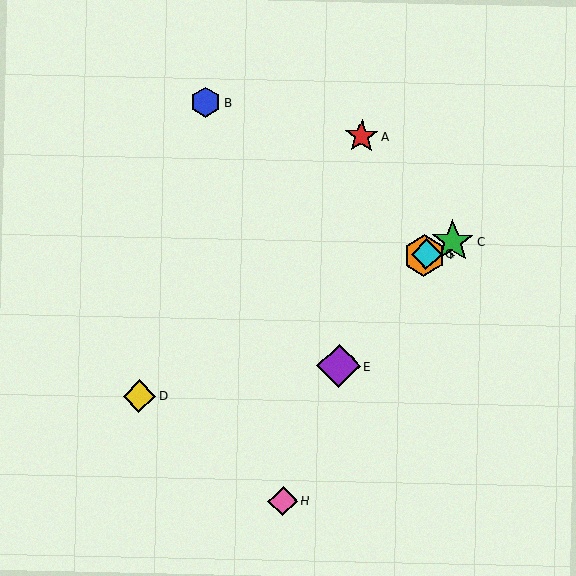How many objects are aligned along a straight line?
4 objects (C, D, F, G) are aligned along a straight line.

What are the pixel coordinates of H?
Object H is at (283, 501).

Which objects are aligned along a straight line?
Objects C, D, F, G are aligned along a straight line.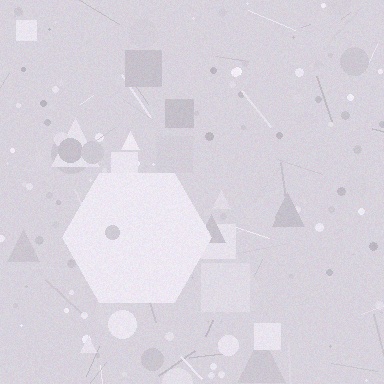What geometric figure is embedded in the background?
A hexagon is embedded in the background.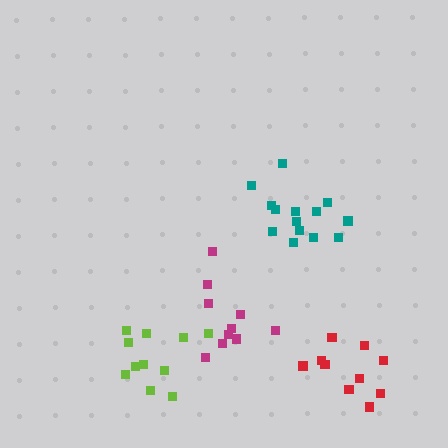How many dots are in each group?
Group 1: 10 dots, Group 2: 10 dots, Group 3: 14 dots, Group 4: 11 dots (45 total).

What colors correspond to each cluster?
The clusters are colored: magenta, red, teal, lime.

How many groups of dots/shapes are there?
There are 4 groups.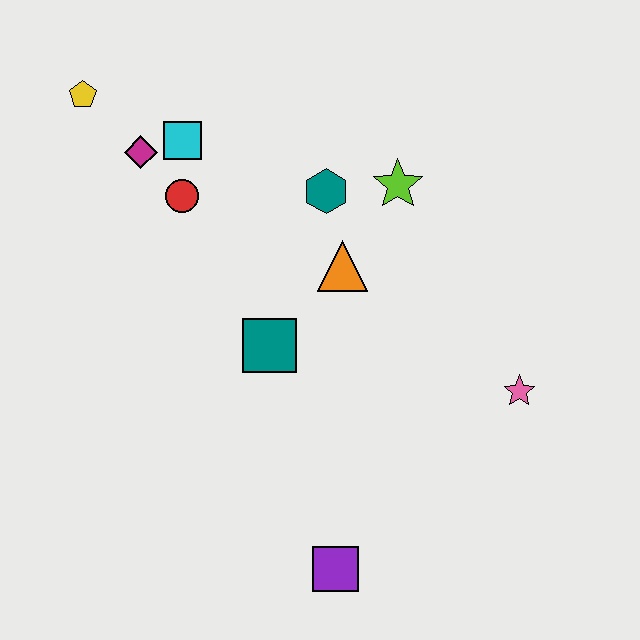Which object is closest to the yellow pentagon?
The magenta diamond is closest to the yellow pentagon.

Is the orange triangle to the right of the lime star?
No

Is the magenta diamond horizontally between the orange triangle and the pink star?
No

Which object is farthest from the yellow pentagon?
The purple square is farthest from the yellow pentagon.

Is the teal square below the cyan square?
Yes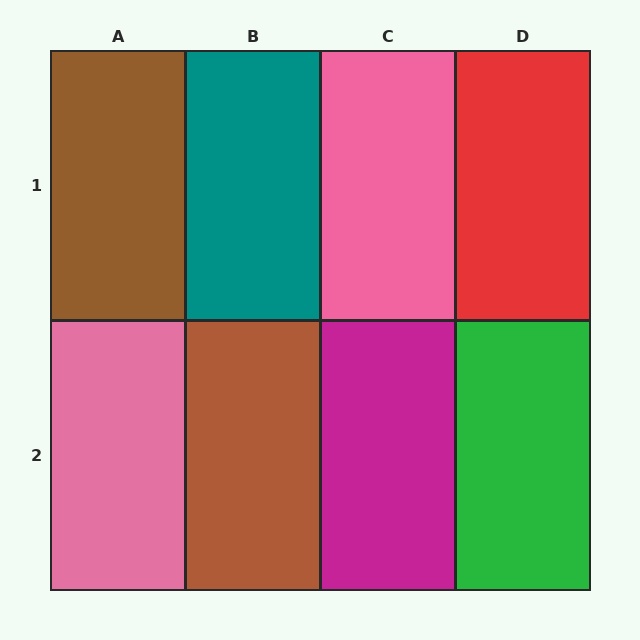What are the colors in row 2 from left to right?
Pink, brown, magenta, green.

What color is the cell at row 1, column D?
Red.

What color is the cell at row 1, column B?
Teal.